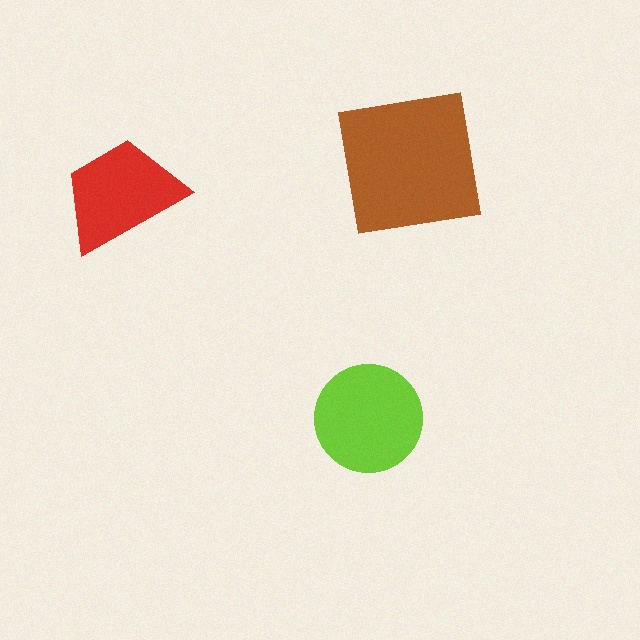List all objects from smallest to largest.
The red trapezoid, the lime circle, the brown square.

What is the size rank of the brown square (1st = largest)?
1st.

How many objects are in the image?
There are 3 objects in the image.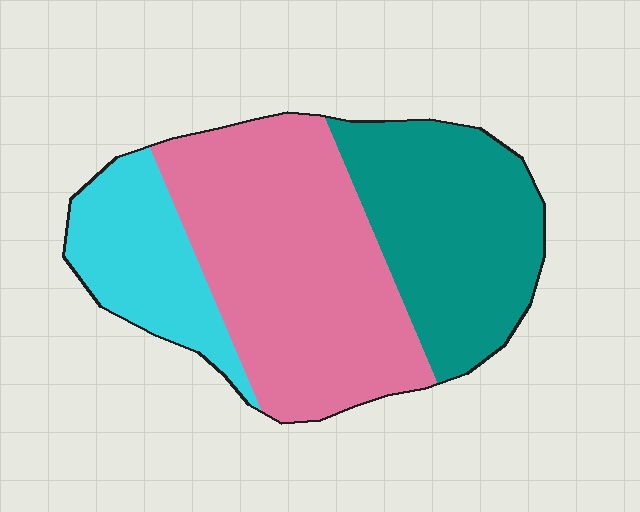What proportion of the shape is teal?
Teal takes up about one third (1/3) of the shape.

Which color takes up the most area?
Pink, at roughly 50%.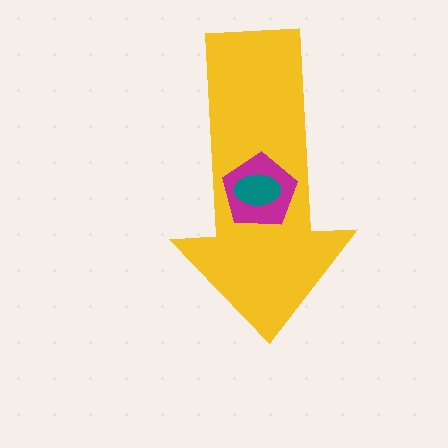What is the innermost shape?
The teal ellipse.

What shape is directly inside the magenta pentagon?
The teal ellipse.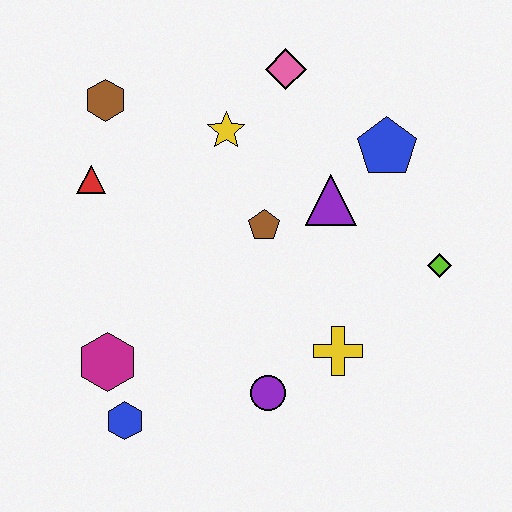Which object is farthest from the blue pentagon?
The blue hexagon is farthest from the blue pentagon.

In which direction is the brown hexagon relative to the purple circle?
The brown hexagon is above the purple circle.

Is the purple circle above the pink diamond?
No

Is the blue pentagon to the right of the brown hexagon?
Yes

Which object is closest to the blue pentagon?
The purple triangle is closest to the blue pentagon.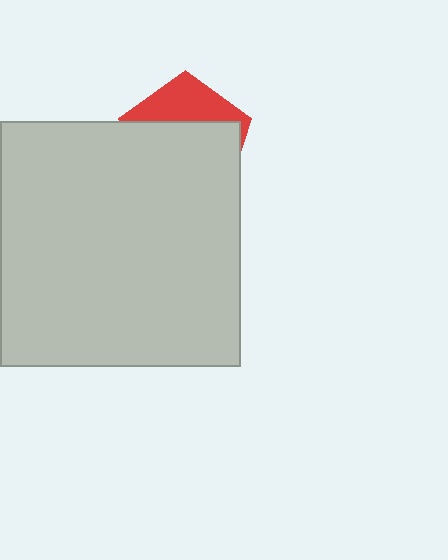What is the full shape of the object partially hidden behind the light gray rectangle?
The partially hidden object is a red pentagon.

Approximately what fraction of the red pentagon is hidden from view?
Roughly 68% of the red pentagon is hidden behind the light gray rectangle.